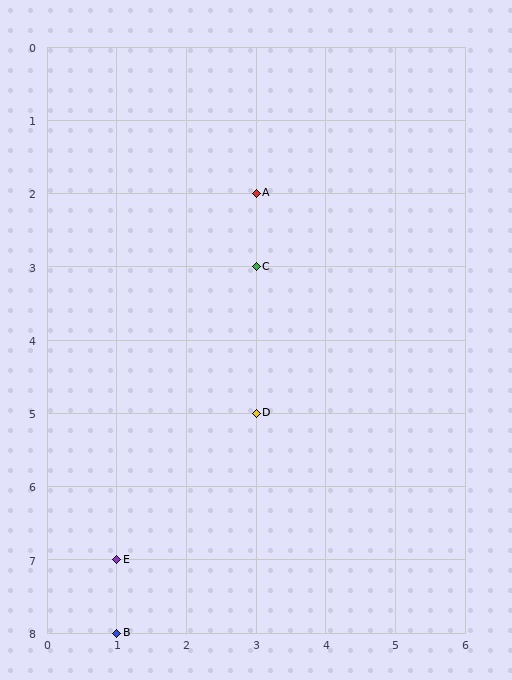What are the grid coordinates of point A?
Point A is at grid coordinates (3, 2).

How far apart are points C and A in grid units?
Points C and A are 1 row apart.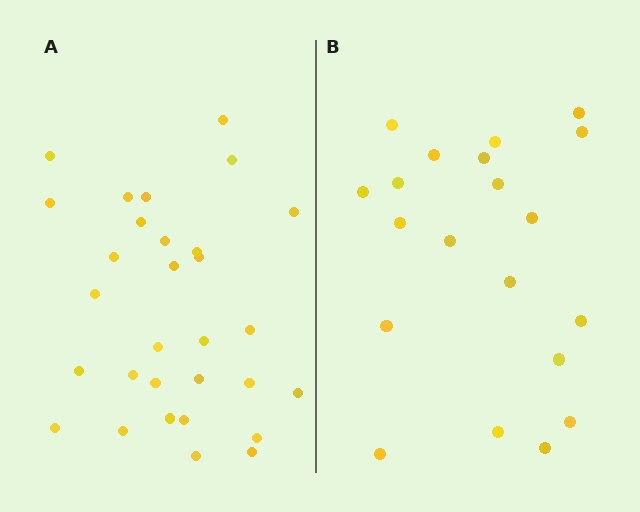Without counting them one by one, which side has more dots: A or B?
Region A (the left region) has more dots.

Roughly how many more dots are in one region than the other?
Region A has roughly 10 or so more dots than region B.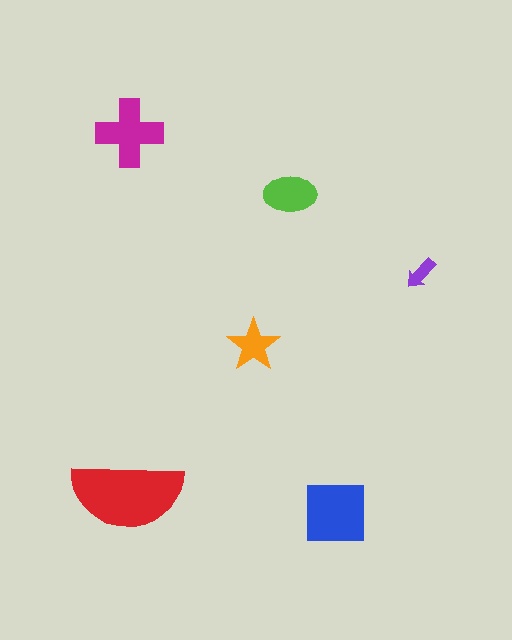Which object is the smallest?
The purple arrow.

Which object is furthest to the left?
The red semicircle is leftmost.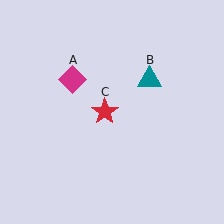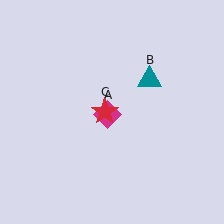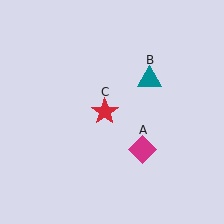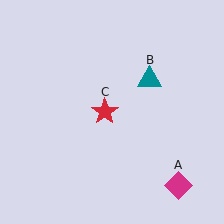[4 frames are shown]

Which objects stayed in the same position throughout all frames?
Teal triangle (object B) and red star (object C) remained stationary.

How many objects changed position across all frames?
1 object changed position: magenta diamond (object A).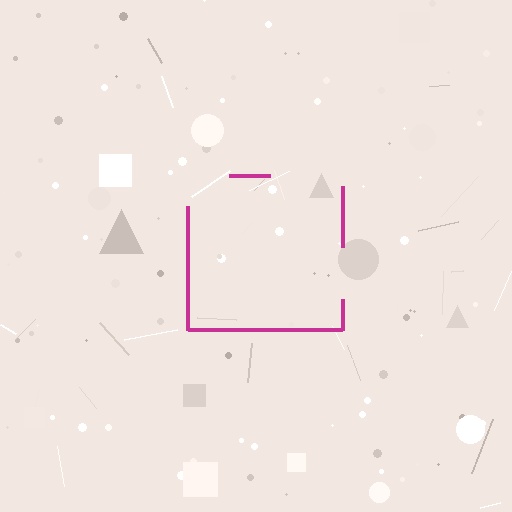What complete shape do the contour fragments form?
The contour fragments form a square.